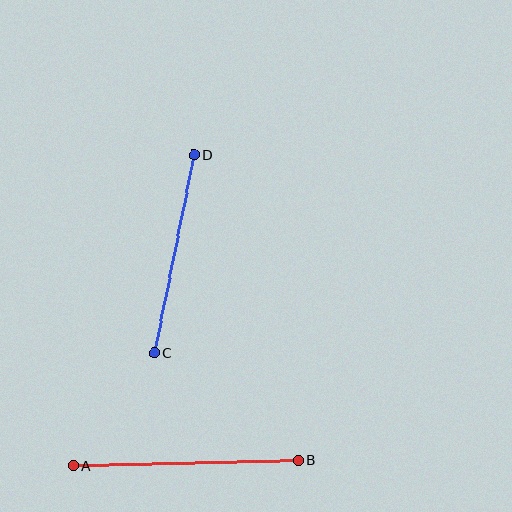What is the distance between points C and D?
The distance is approximately 202 pixels.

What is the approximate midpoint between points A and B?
The midpoint is at approximately (186, 463) pixels.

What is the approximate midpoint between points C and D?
The midpoint is at approximately (174, 254) pixels.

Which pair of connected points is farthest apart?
Points A and B are farthest apart.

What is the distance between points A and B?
The distance is approximately 225 pixels.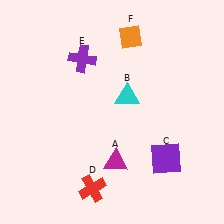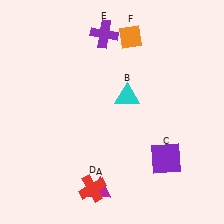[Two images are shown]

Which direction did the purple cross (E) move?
The purple cross (E) moved up.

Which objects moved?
The objects that moved are: the magenta triangle (A), the purple cross (E).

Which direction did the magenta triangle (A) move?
The magenta triangle (A) moved down.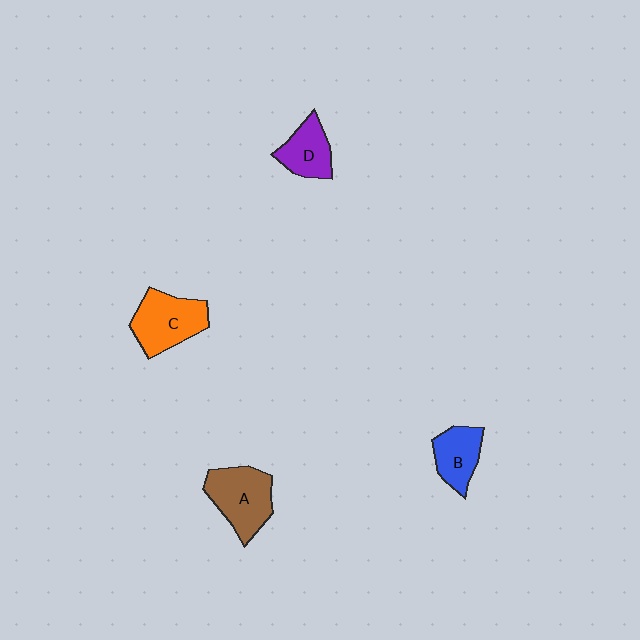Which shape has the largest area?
Shape A (brown).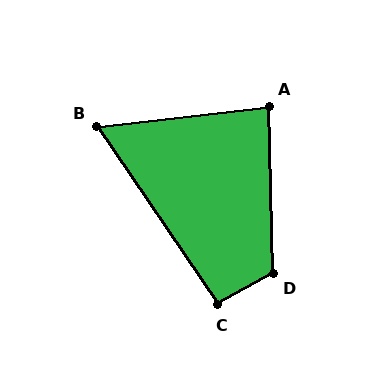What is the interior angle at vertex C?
Approximately 95 degrees (obtuse).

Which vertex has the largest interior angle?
D, at approximately 117 degrees.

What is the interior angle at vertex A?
Approximately 85 degrees (acute).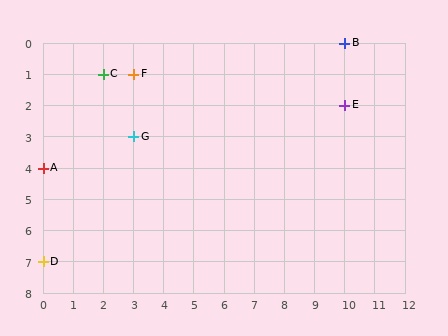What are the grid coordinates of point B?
Point B is at grid coordinates (10, 0).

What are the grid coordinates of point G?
Point G is at grid coordinates (3, 3).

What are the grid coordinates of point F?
Point F is at grid coordinates (3, 1).